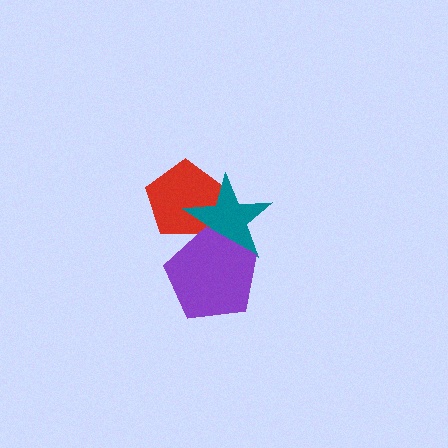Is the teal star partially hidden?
Yes, it is partially covered by another shape.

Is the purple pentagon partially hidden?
No, no other shape covers it.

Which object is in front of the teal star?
The purple pentagon is in front of the teal star.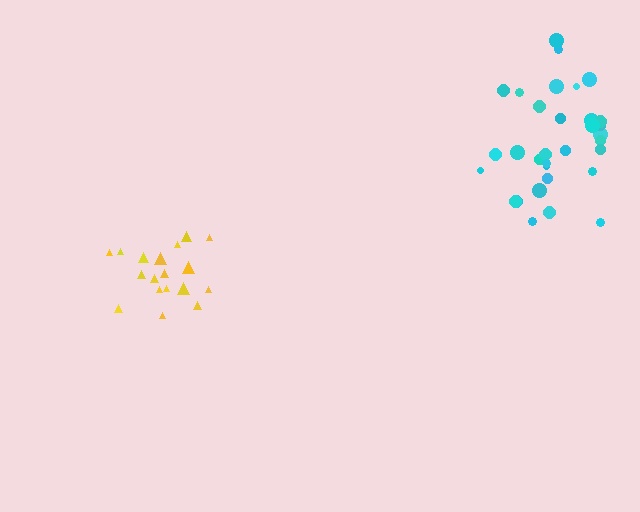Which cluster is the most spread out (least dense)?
Cyan.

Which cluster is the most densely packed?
Yellow.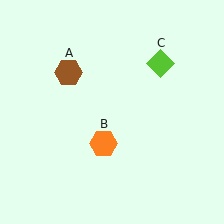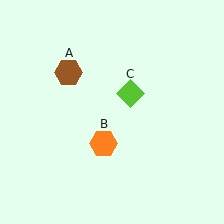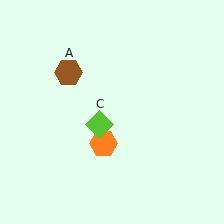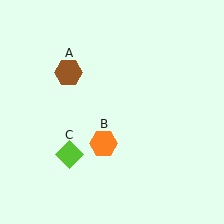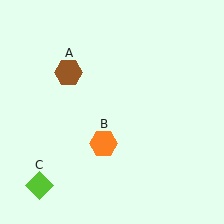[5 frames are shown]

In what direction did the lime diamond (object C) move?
The lime diamond (object C) moved down and to the left.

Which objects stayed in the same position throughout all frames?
Brown hexagon (object A) and orange hexagon (object B) remained stationary.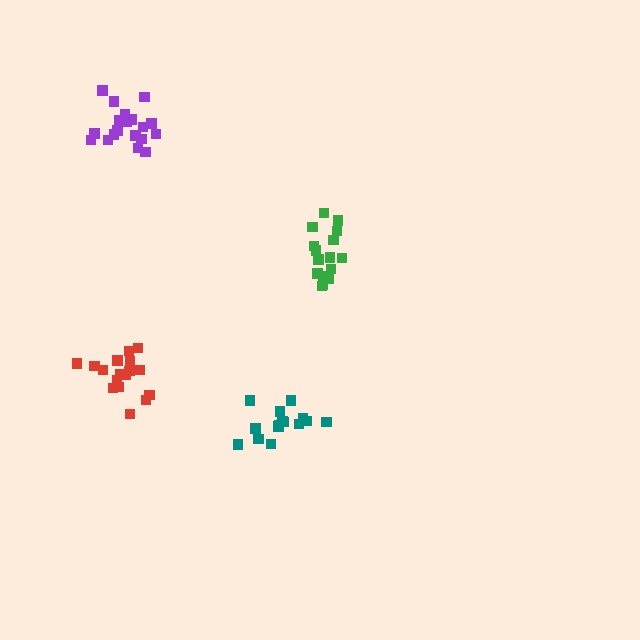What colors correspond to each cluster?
The clusters are colored: purple, green, teal, red.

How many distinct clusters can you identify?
There are 4 distinct clusters.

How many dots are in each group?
Group 1: 19 dots, Group 2: 16 dots, Group 3: 15 dots, Group 4: 17 dots (67 total).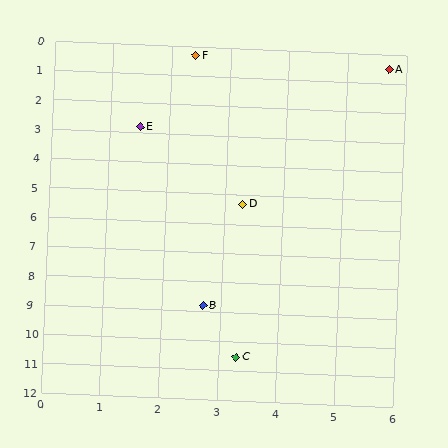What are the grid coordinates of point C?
Point C is at approximately (3.3, 10.5).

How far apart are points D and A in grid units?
Points D and A are about 5.4 grid units apart.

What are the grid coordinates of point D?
Point D is at approximately (3.3, 5.3).